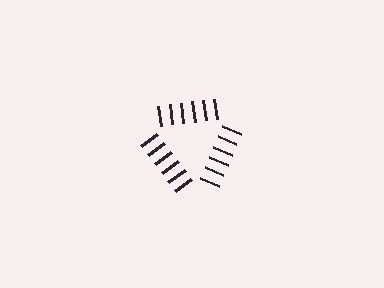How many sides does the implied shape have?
3 sides — the line-ends trace a triangle.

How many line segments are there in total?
18 — 6 along each of the 3 edges.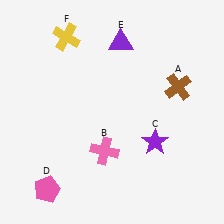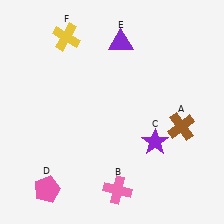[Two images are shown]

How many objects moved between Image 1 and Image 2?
2 objects moved between the two images.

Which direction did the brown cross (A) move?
The brown cross (A) moved down.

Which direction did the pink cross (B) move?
The pink cross (B) moved down.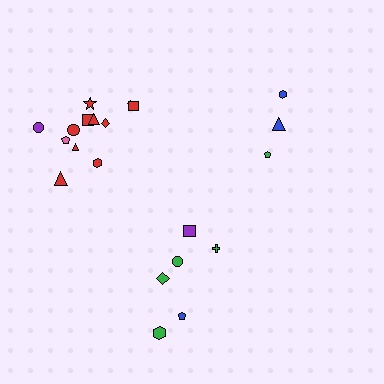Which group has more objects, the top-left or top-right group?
The top-left group.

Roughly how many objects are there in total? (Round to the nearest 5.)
Roughly 20 objects in total.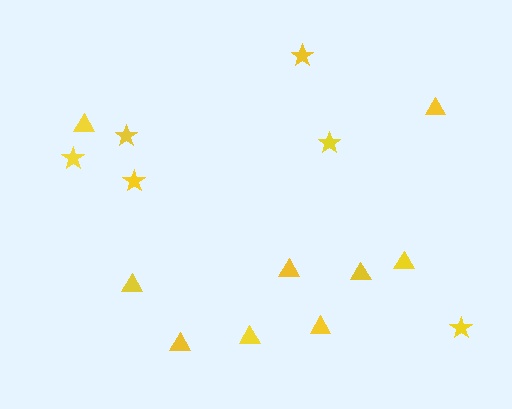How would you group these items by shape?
There are 2 groups: one group of triangles (9) and one group of stars (6).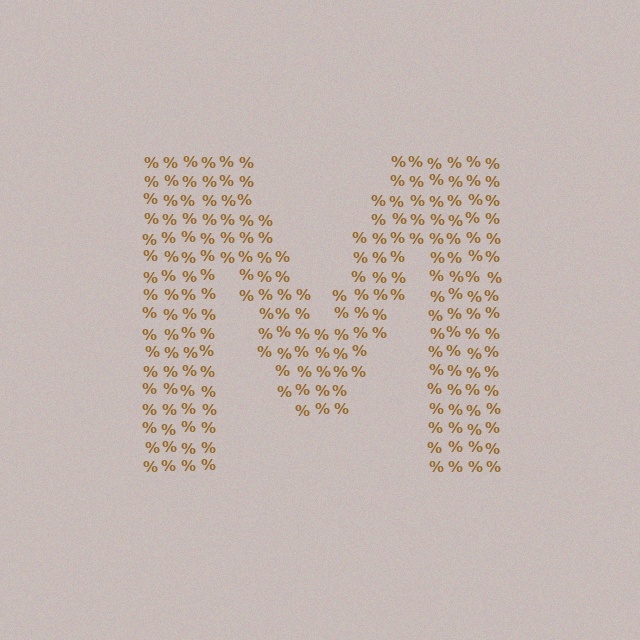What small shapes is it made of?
It is made of small percent signs.